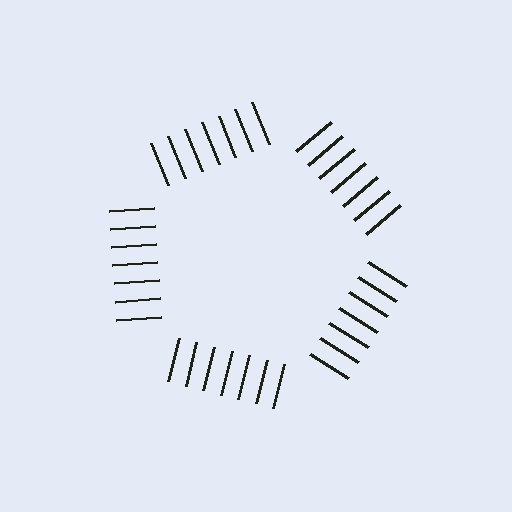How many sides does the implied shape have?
5 sides — the line-ends trace a pentagon.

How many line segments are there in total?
35 — 7 along each of the 5 edges.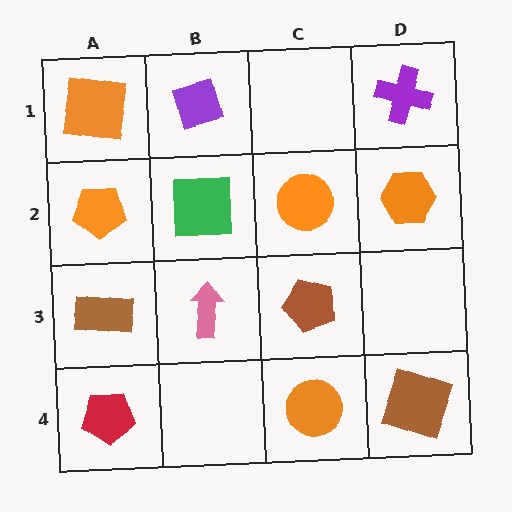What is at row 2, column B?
A green square.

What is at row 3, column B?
A pink arrow.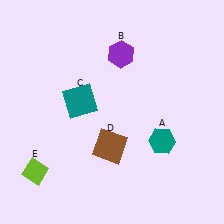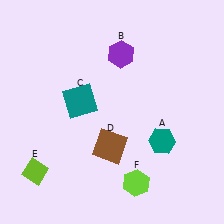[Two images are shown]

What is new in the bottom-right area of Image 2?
A lime hexagon (F) was added in the bottom-right area of Image 2.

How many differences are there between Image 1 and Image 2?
There is 1 difference between the two images.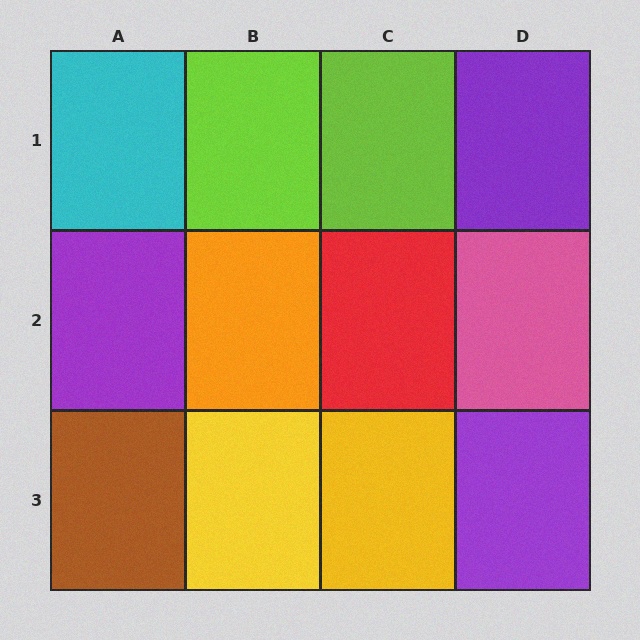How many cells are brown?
1 cell is brown.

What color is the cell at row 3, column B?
Yellow.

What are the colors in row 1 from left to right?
Cyan, lime, lime, purple.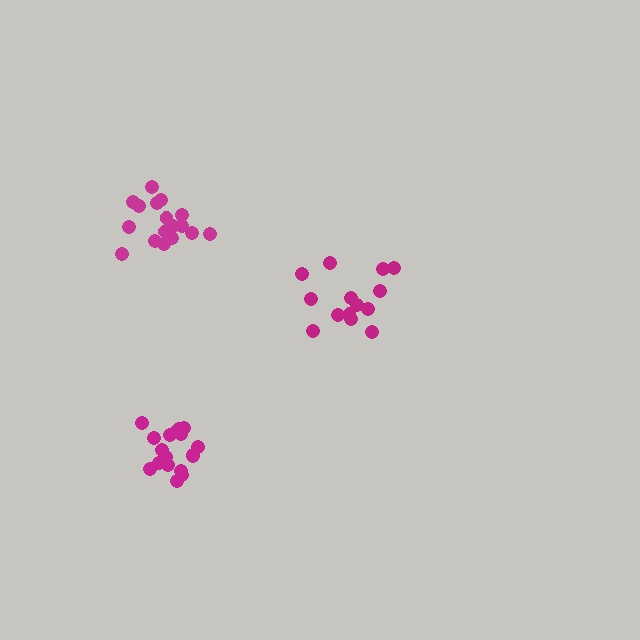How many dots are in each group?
Group 1: 14 dots, Group 2: 17 dots, Group 3: 19 dots (50 total).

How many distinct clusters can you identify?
There are 3 distinct clusters.